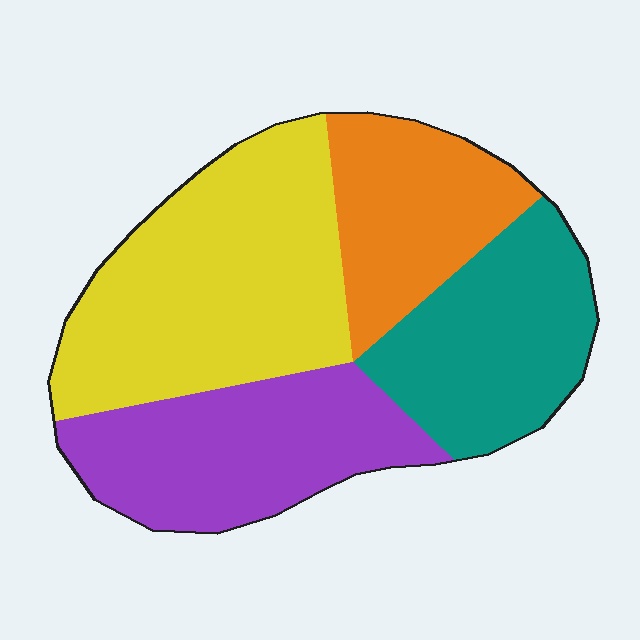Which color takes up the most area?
Yellow, at roughly 35%.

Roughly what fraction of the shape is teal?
Teal covers roughly 20% of the shape.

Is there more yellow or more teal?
Yellow.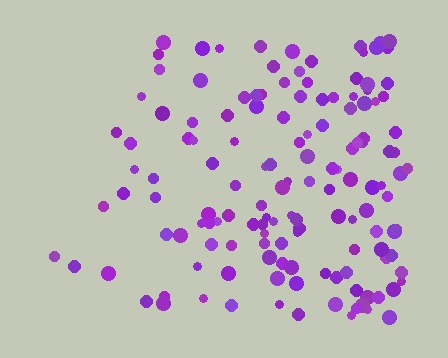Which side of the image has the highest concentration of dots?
The right.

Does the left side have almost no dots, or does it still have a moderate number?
Still a moderate number, just noticeably fewer than the right.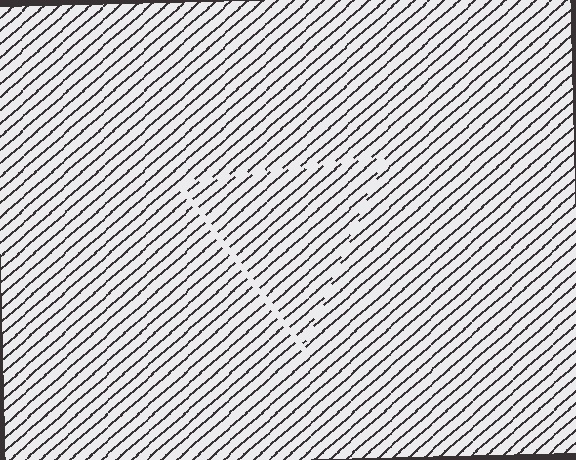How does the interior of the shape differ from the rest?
The interior of the shape contains the same grating, shifted by half a period — the contour is defined by the phase discontinuity where line-ends from the inner and outer gratings abut.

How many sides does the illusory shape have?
3 sides — the line-ends trace a triangle.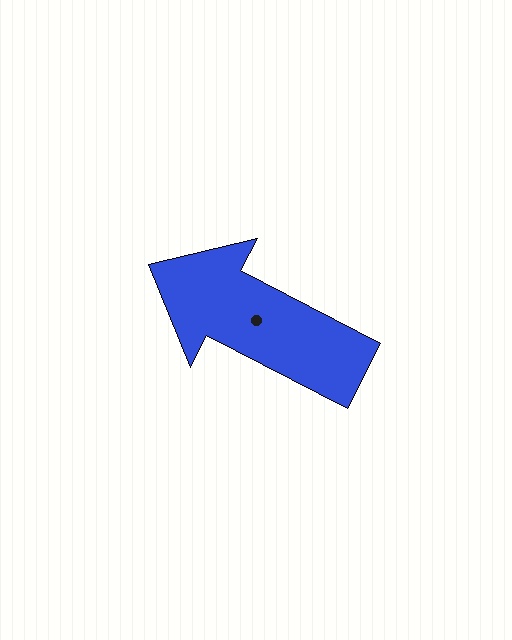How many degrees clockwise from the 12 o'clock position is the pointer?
Approximately 297 degrees.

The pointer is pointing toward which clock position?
Roughly 10 o'clock.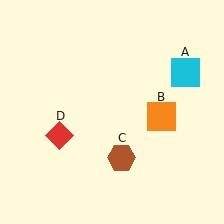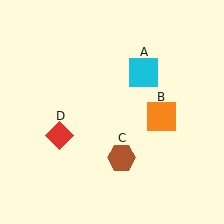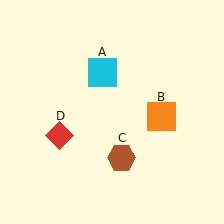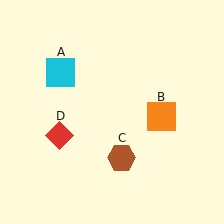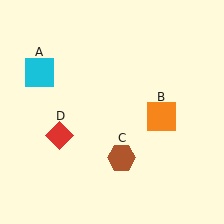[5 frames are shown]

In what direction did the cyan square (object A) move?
The cyan square (object A) moved left.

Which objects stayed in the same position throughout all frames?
Orange square (object B) and brown hexagon (object C) and red diamond (object D) remained stationary.